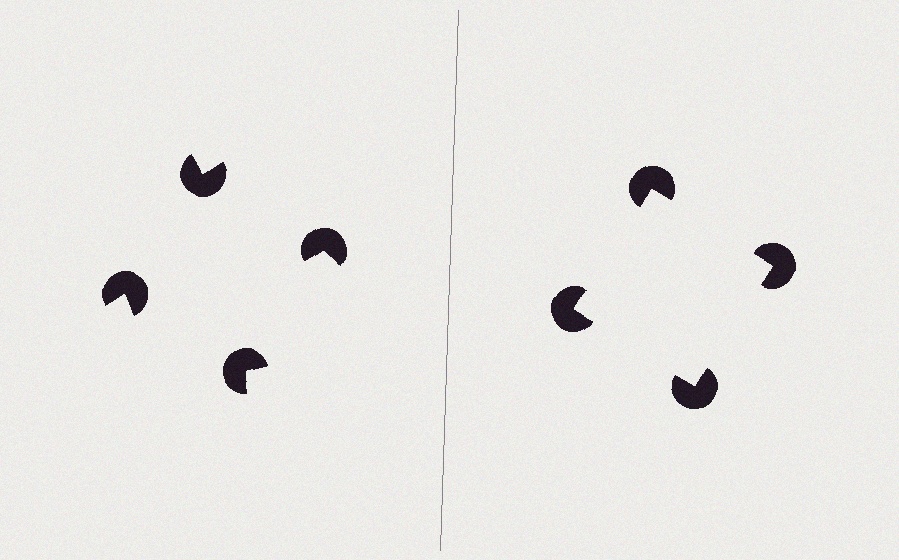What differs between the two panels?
The pac-man discs are positioned identically on both sides; only the wedge orientations differ. On the right they align to a square; on the left they are misaligned.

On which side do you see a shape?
An illusory square appears on the right side. On the left side the wedge cuts are rotated, so no coherent shape forms.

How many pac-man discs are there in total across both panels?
8 — 4 on each side.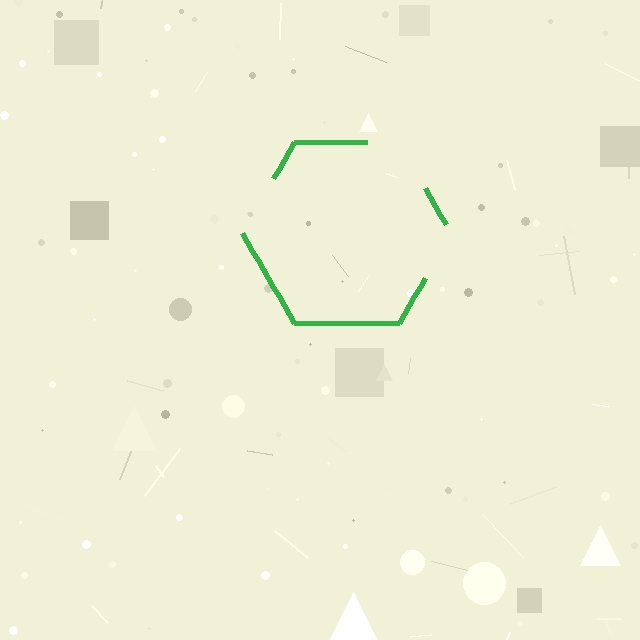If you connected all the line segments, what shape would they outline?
They would outline a hexagon.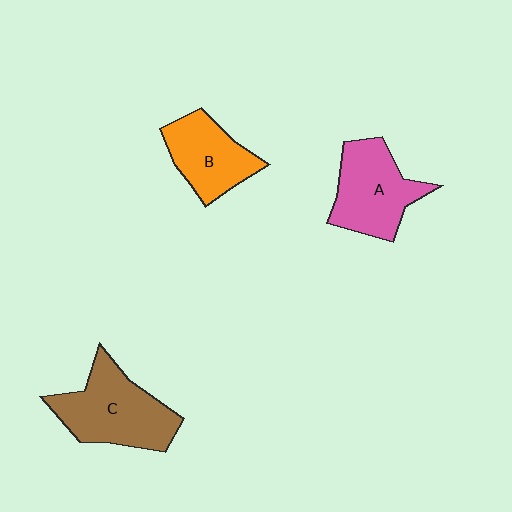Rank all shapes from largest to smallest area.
From largest to smallest: C (brown), A (pink), B (orange).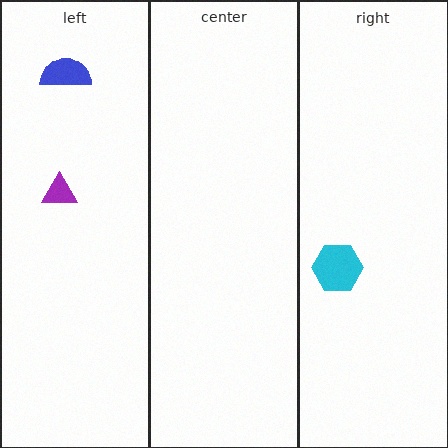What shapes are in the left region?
The purple triangle, the blue semicircle.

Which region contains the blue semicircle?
The left region.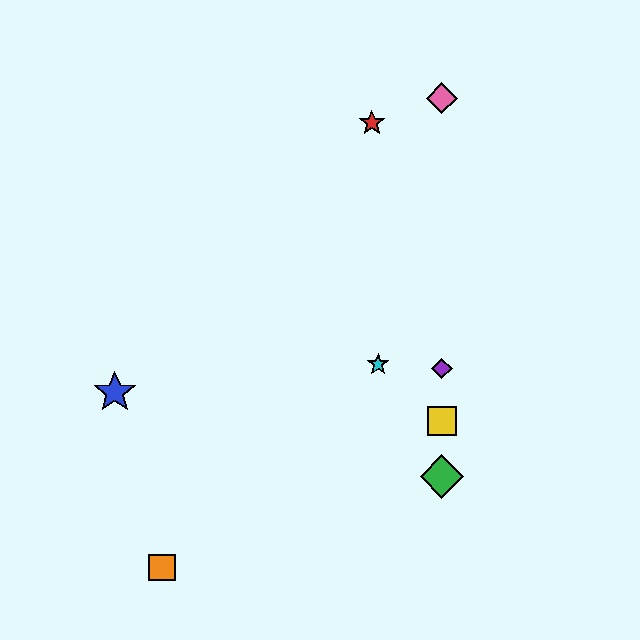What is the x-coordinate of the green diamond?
The green diamond is at x≈442.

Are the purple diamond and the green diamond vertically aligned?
Yes, both are at x≈442.